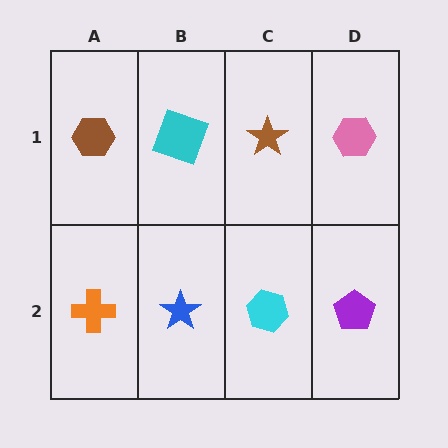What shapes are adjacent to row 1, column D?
A purple pentagon (row 2, column D), a brown star (row 1, column C).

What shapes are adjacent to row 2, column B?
A cyan square (row 1, column B), an orange cross (row 2, column A), a cyan hexagon (row 2, column C).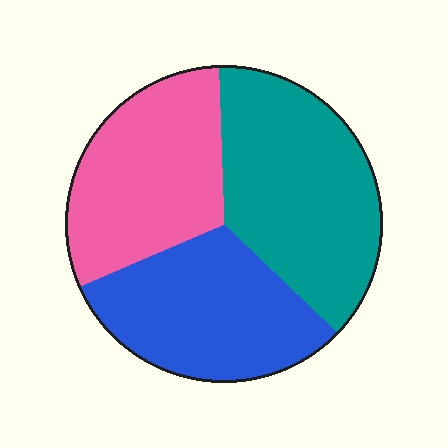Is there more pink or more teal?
Teal.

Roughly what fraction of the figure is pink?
Pink takes up about one third (1/3) of the figure.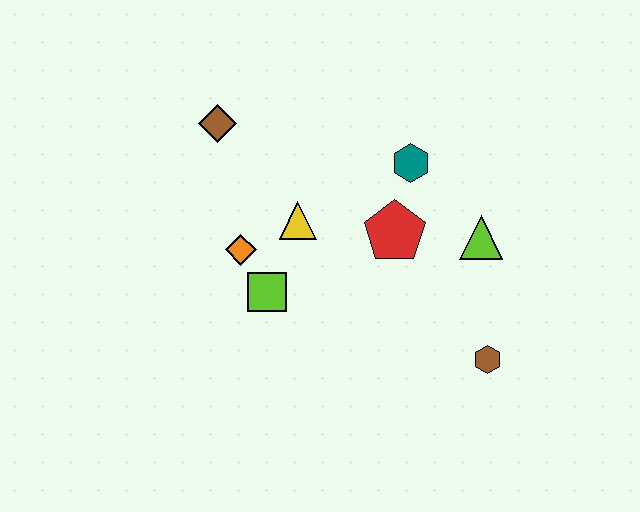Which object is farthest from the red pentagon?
The brown diamond is farthest from the red pentagon.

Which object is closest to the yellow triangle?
The orange diamond is closest to the yellow triangle.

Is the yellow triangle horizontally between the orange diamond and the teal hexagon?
Yes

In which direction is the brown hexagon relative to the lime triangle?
The brown hexagon is below the lime triangle.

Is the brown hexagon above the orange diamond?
No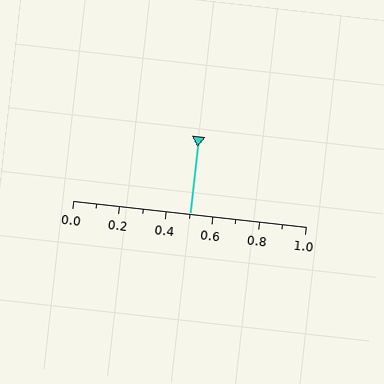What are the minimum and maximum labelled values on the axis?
The axis runs from 0.0 to 1.0.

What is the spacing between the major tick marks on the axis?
The major ticks are spaced 0.2 apart.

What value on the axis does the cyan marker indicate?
The marker indicates approximately 0.5.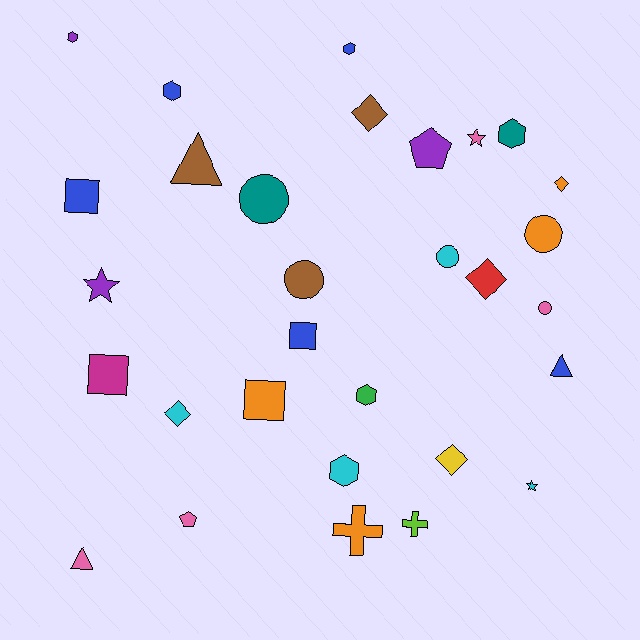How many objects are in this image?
There are 30 objects.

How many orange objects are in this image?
There are 4 orange objects.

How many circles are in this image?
There are 5 circles.